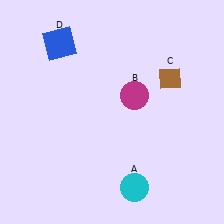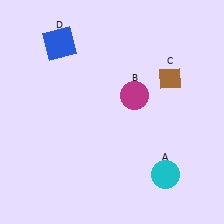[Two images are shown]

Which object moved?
The cyan circle (A) moved right.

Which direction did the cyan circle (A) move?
The cyan circle (A) moved right.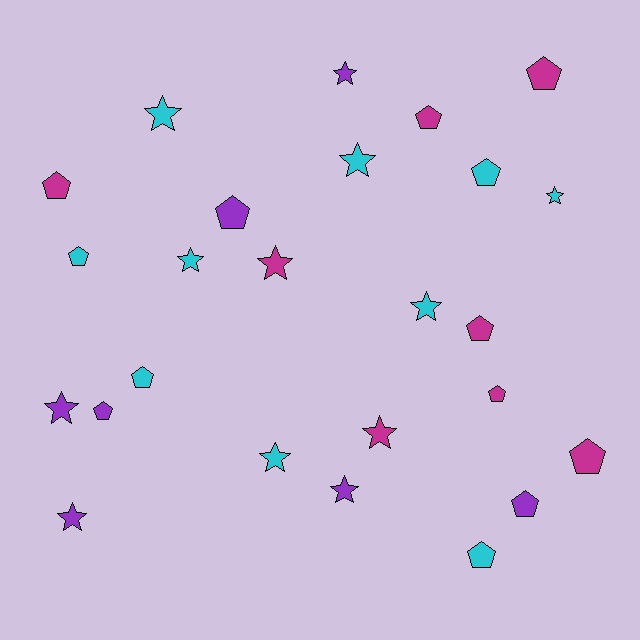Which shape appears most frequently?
Pentagon, with 13 objects.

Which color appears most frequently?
Cyan, with 10 objects.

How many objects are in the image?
There are 25 objects.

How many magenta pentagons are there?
There are 6 magenta pentagons.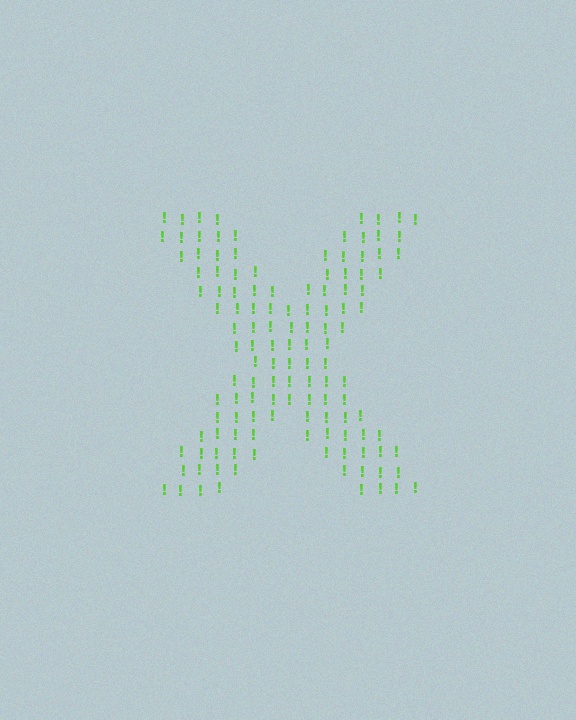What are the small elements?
The small elements are exclamation marks.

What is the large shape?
The large shape is the letter X.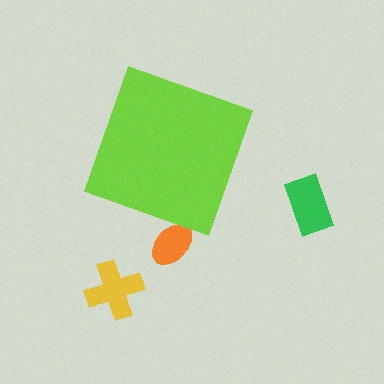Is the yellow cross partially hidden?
No, the yellow cross is fully visible.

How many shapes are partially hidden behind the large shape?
1 shape is partially hidden.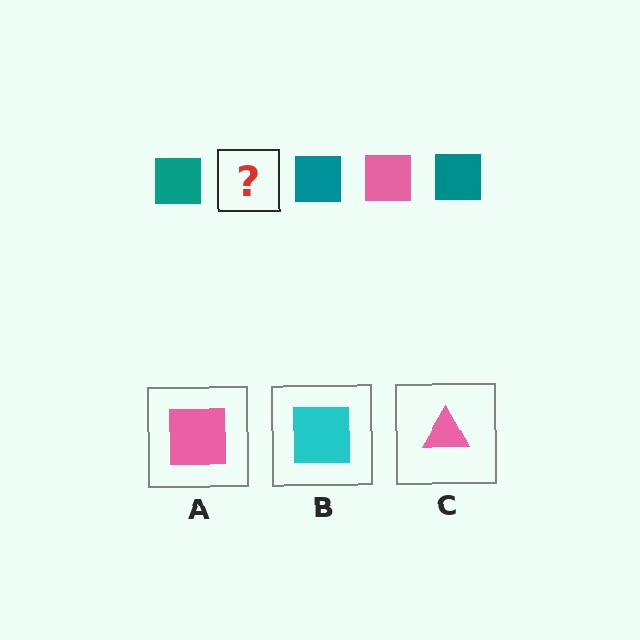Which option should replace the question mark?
Option A.